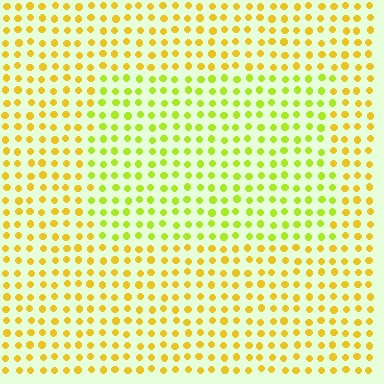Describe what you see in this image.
The image is filled with small yellow elements in a uniform arrangement. A rectangle-shaped region is visible where the elements are tinted to a slightly different hue, forming a subtle color boundary.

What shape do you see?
I see a rectangle.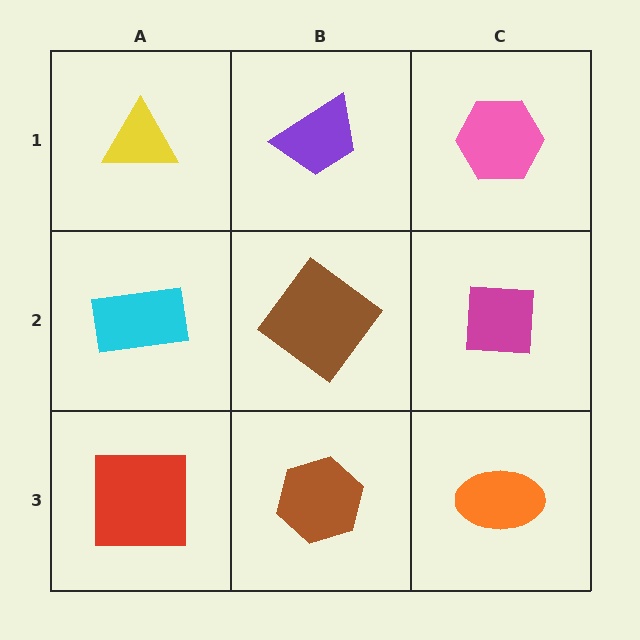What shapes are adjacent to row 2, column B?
A purple trapezoid (row 1, column B), a brown hexagon (row 3, column B), a cyan rectangle (row 2, column A), a magenta square (row 2, column C).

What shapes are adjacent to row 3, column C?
A magenta square (row 2, column C), a brown hexagon (row 3, column B).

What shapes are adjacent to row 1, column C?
A magenta square (row 2, column C), a purple trapezoid (row 1, column B).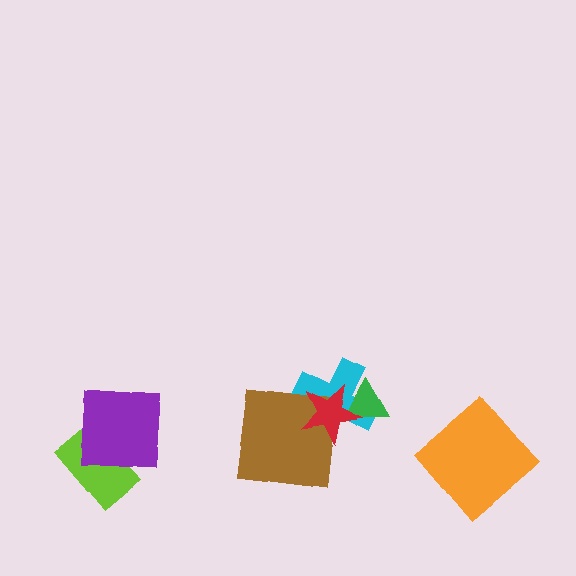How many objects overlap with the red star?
3 objects overlap with the red star.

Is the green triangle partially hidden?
Yes, it is partially covered by another shape.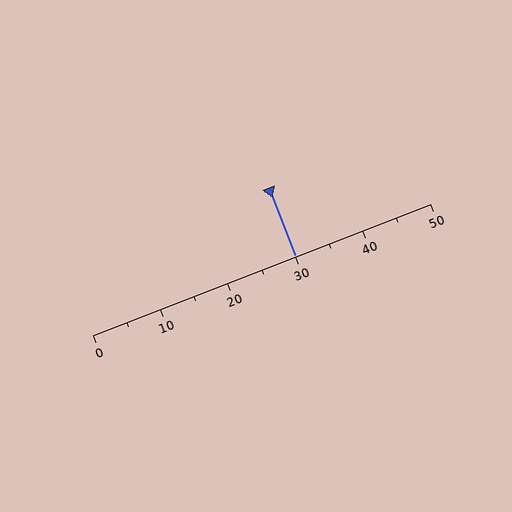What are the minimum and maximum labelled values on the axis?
The axis runs from 0 to 50.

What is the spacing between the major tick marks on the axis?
The major ticks are spaced 10 apart.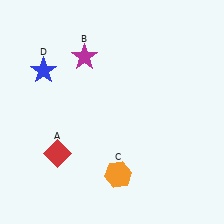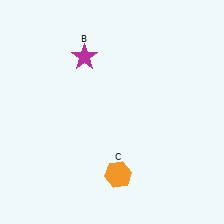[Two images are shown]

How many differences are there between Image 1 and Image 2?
There are 2 differences between the two images.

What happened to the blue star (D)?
The blue star (D) was removed in Image 2. It was in the top-left area of Image 1.